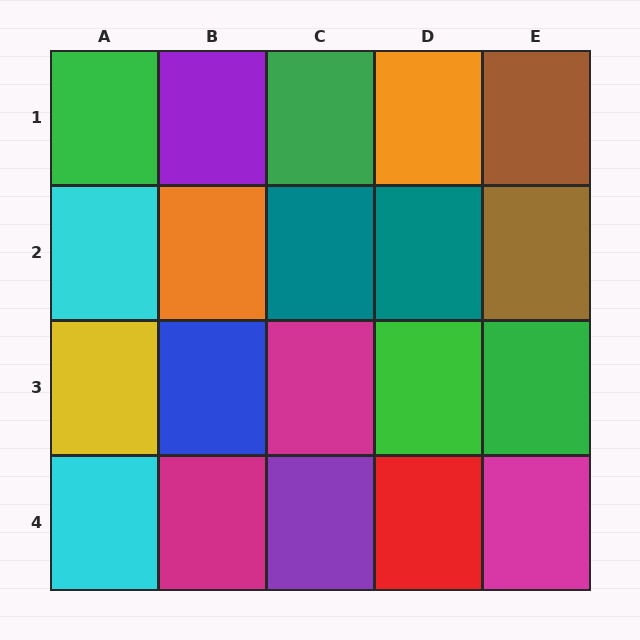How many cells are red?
1 cell is red.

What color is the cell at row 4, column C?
Purple.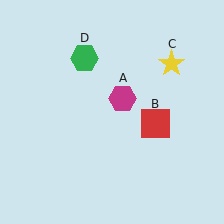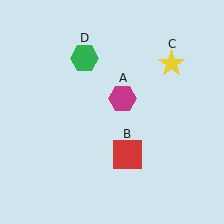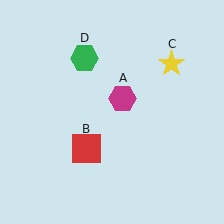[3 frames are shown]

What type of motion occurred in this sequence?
The red square (object B) rotated clockwise around the center of the scene.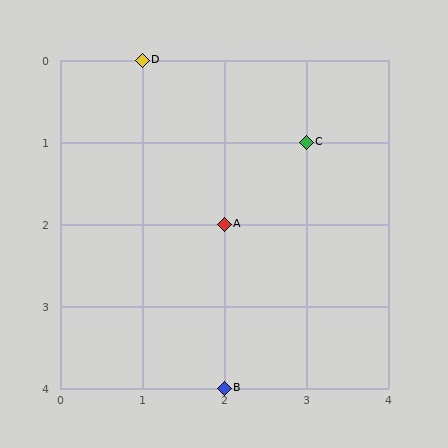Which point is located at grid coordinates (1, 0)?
Point D is at (1, 0).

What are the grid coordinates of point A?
Point A is at grid coordinates (2, 2).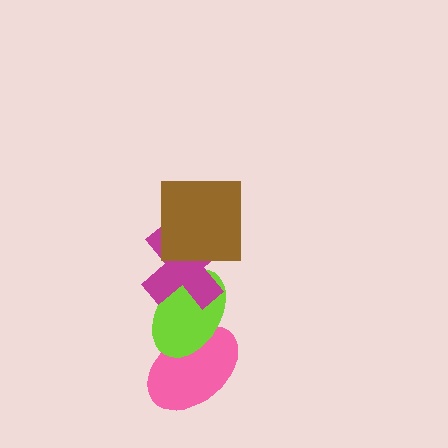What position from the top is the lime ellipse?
The lime ellipse is 3rd from the top.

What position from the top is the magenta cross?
The magenta cross is 2nd from the top.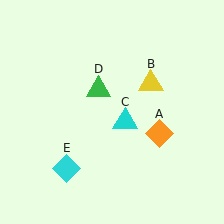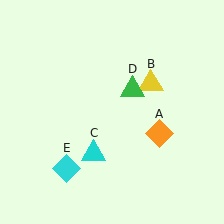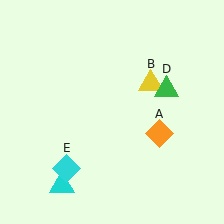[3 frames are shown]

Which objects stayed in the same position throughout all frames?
Orange diamond (object A) and yellow triangle (object B) and cyan diamond (object E) remained stationary.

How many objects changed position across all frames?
2 objects changed position: cyan triangle (object C), green triangle (object D).